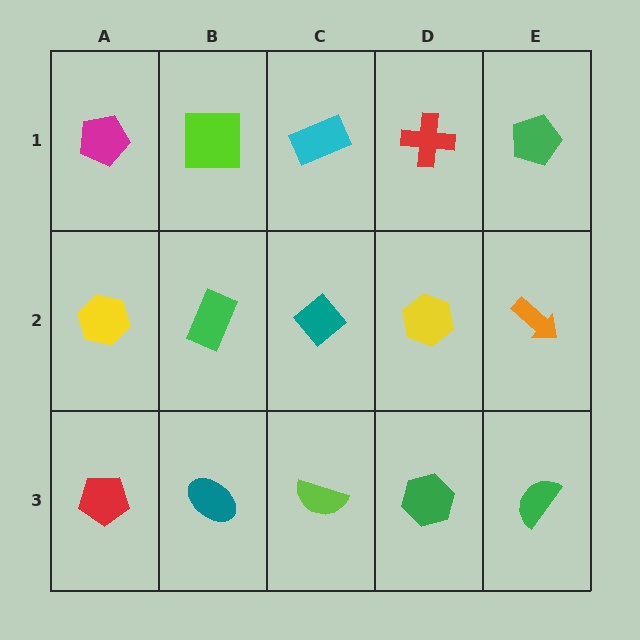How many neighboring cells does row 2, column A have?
3.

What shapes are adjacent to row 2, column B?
A lime square (row 1, column B), a teal ellipse (row 3, column B), a yellow hexagon (row 2, column A), a teal diamond (row 2, column C).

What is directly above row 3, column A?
A yellow hexagon.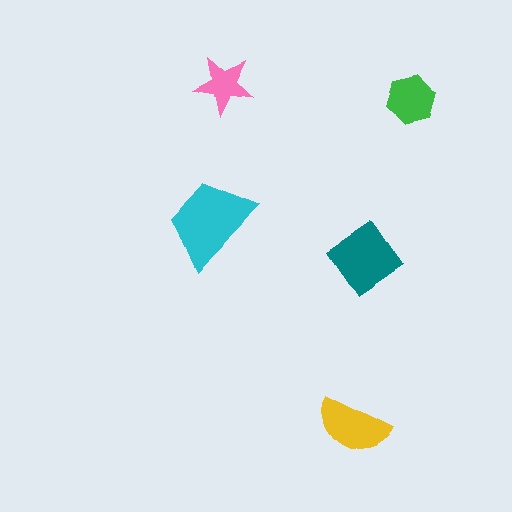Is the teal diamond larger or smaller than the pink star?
Larger.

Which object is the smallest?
The pink star.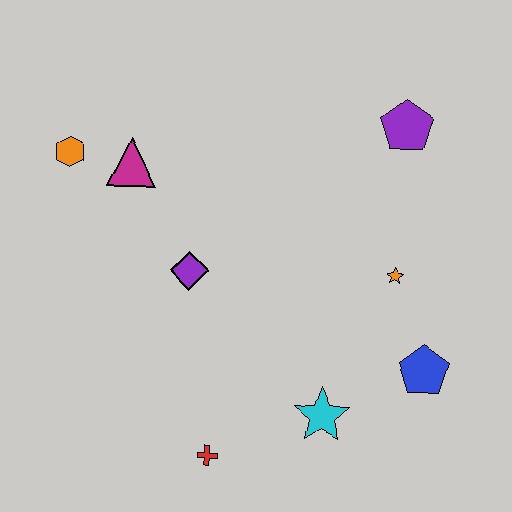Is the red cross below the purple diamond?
Yes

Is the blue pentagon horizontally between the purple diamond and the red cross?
No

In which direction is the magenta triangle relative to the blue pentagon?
The magenta triangle is to the left of the blue pentagon.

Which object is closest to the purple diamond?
The magenta triangle is closest to the purple diamond.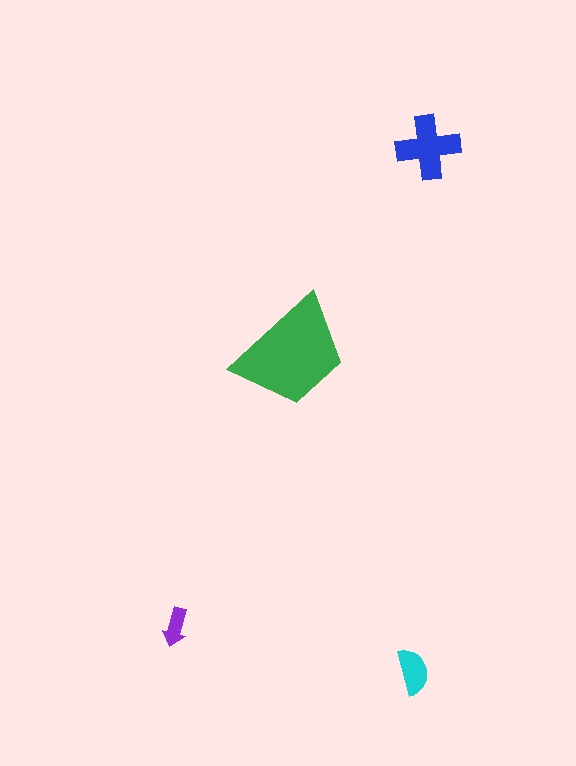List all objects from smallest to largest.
The purple arrow, the cyan semicircle, the blue cross, the green trapezoid.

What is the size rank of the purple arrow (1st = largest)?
4th.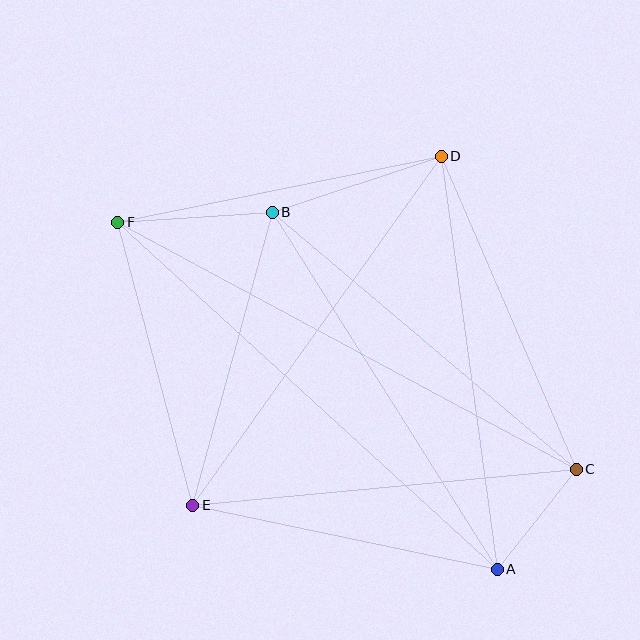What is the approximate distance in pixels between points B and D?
The distance between B and D is approximately 178 pixels.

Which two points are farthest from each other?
Points C and F are farthest from each other.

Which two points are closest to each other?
Points A and C are closest to each other.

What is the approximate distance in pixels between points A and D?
The distance between A and D is approximately 417 pixels.